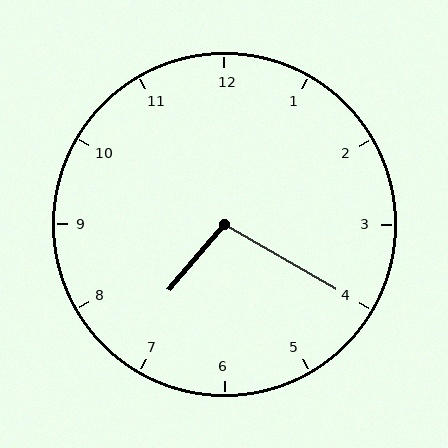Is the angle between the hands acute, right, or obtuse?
It is obtuse.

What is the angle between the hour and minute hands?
Approximately 100 degrees.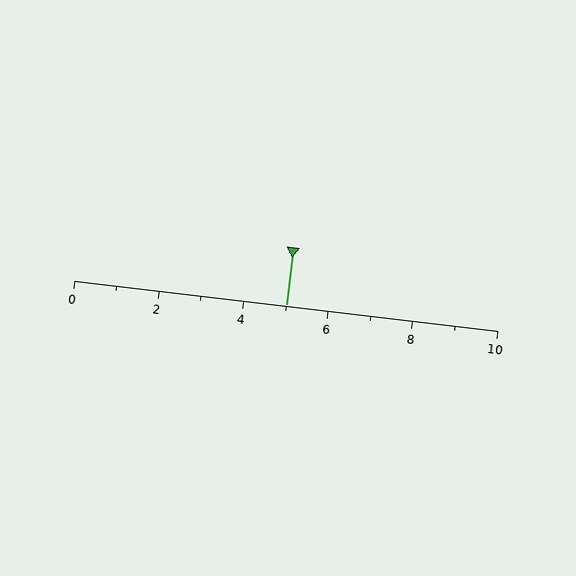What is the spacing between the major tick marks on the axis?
The major ticks are spaced 2 apart.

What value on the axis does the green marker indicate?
The marker indicates approximately 5.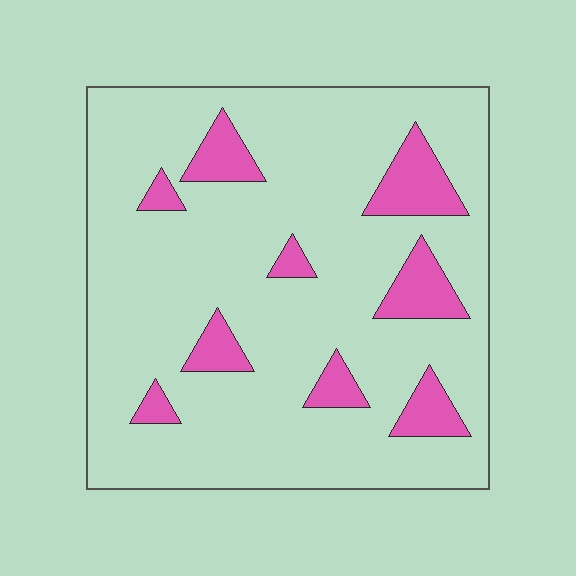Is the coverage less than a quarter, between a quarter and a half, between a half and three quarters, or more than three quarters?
Less than a quarter.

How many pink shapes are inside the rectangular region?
9.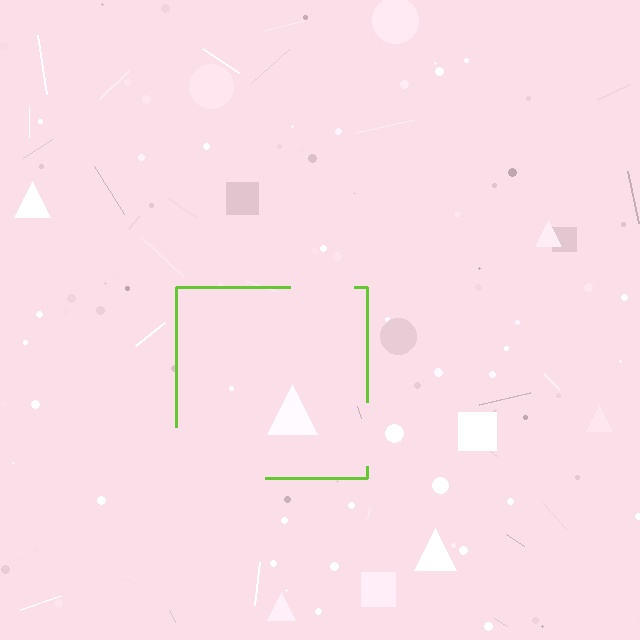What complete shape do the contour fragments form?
The contour fragments form a square.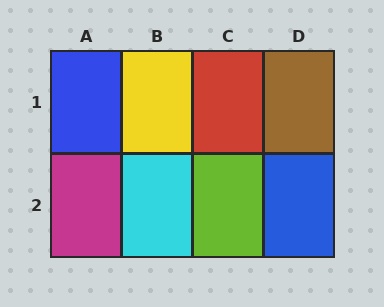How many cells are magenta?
1 cell is magenta.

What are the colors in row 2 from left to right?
Magenta, cyan, lime, blue.